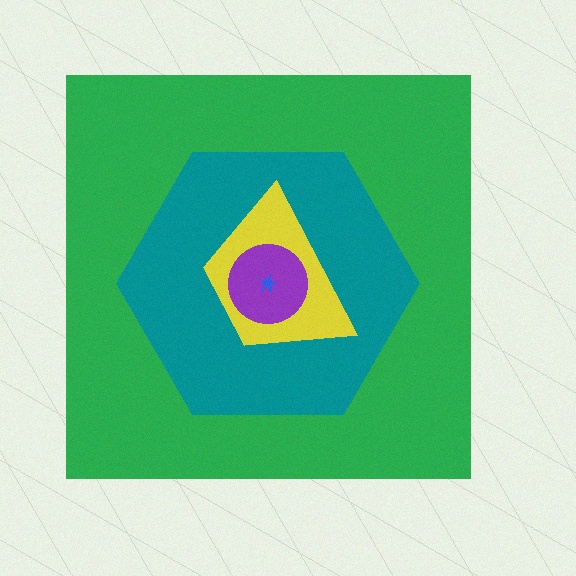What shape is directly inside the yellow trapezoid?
The purple circle.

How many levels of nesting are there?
5.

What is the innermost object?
The blue star.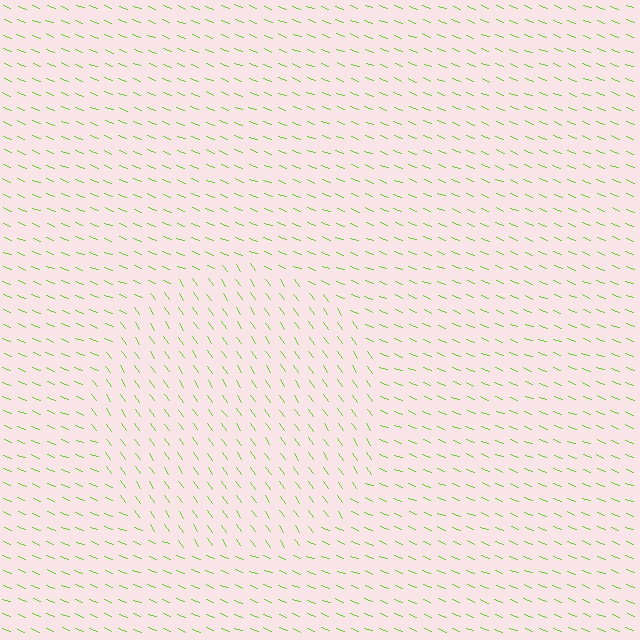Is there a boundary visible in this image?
Yes, there is a texture boundary formed by a change in line orientation.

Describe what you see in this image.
The image is filled with small lime line segments. A circle region in the image has lines oriented differently from the surrounding lines, creating a visible texture boundary.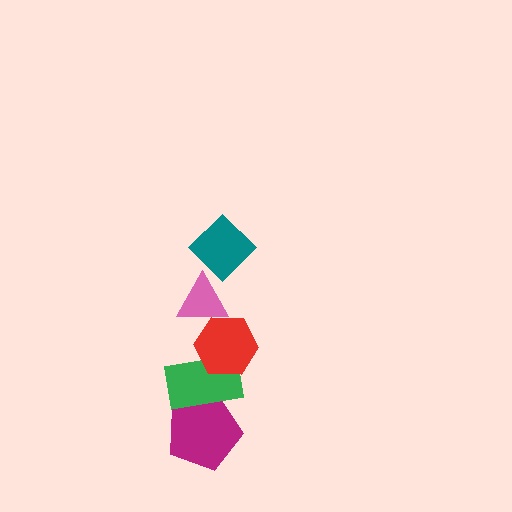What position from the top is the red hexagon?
The red hexagon is 3rd from the top.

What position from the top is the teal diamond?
The teal diamond is 1st from the top.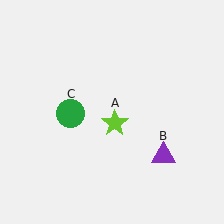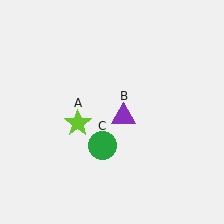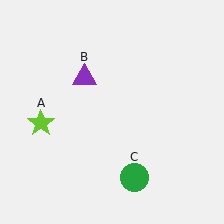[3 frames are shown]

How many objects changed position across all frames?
3 objects changed position: lime star (object A), purple triangle (object B), green circle (object C).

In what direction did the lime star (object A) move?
The lime star (object A) moved left.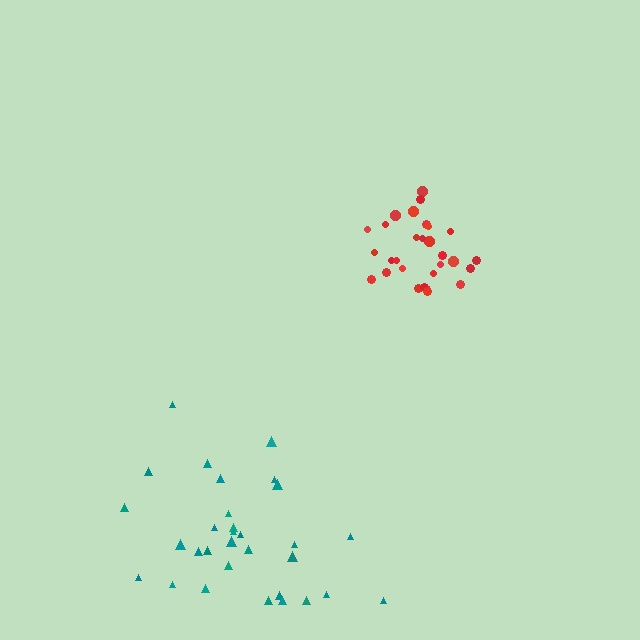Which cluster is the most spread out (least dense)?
Teal.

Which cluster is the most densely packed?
Red.